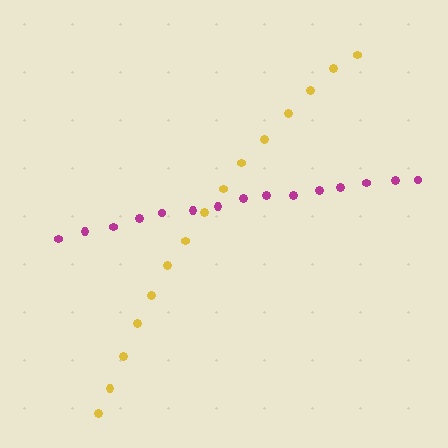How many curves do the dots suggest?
There are 2 distinct paths.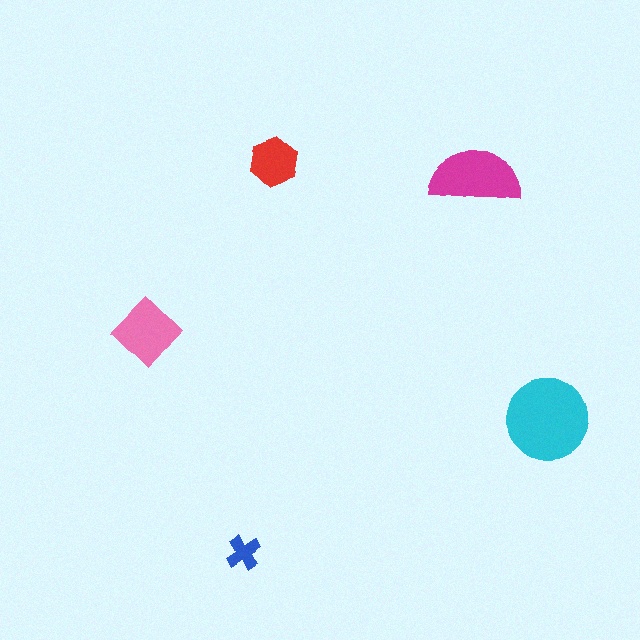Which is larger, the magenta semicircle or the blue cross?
The magenta semicircle.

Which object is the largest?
The cyan circle.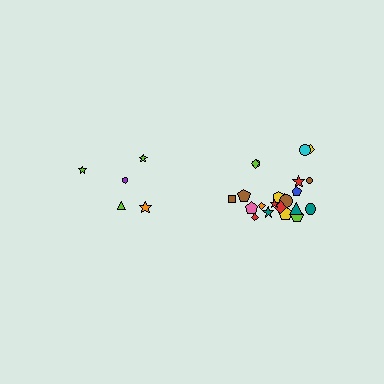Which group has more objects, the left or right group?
The right group.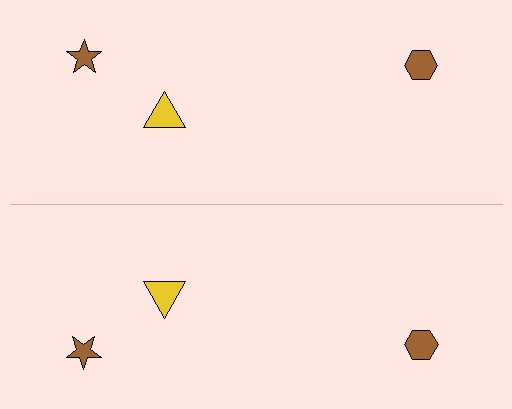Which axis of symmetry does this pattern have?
The pattern has a horizontal axis of symmetry running through the center of the image.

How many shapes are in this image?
There are 6 shapes in this image.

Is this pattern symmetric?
Yes, this pattern has bilateral (reflection) symmetry.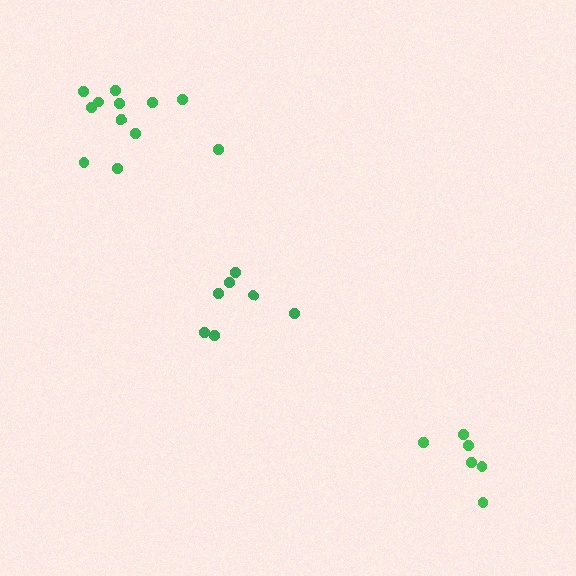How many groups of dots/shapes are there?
There are 3 groups.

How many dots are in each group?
Group 1: 12 dots, Group 2: 7 dots, Group 3: 6 dots (25 total).